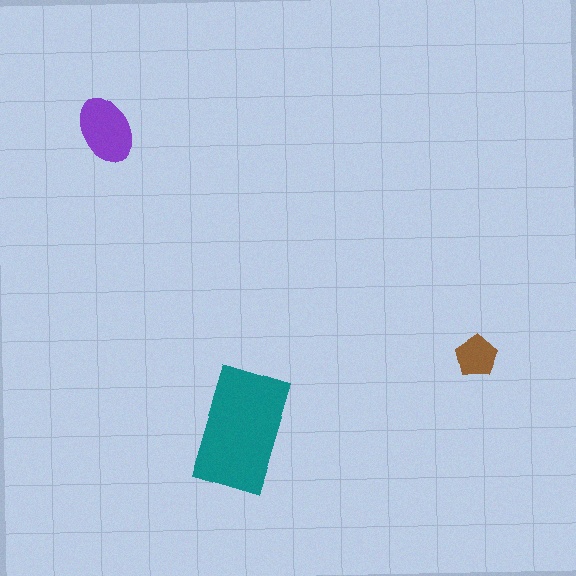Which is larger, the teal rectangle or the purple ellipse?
The teal rectangle.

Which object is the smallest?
The brown pentagon.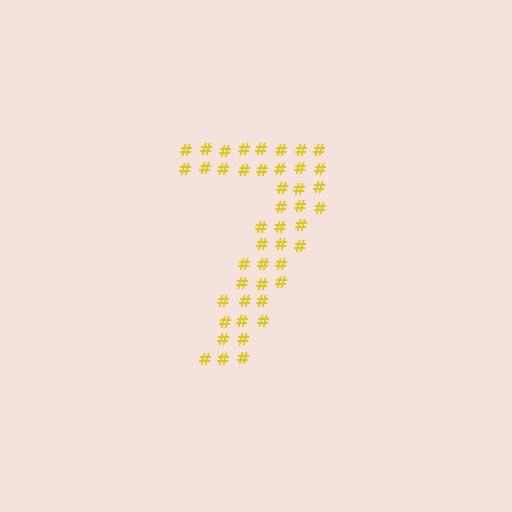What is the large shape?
The large shape is the digit 7.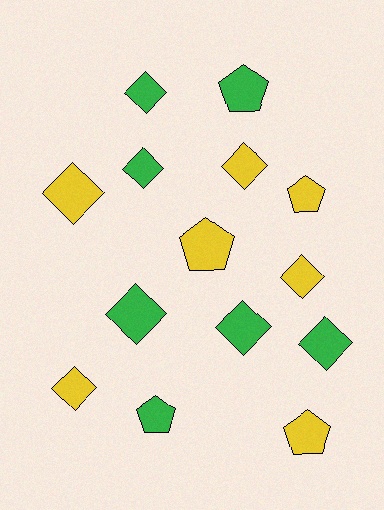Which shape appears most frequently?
Diamond, with 9 objects.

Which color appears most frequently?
Green, with 7 objects.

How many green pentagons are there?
There are 2 green pentagons.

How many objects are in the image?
There are 14 objects.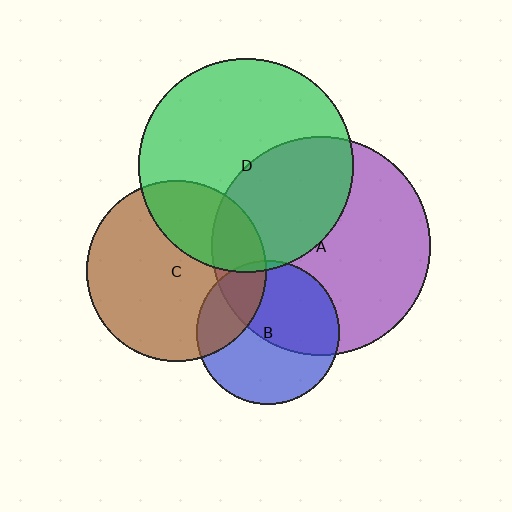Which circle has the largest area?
Circle A (purple).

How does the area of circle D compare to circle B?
Approximately 2.2 times.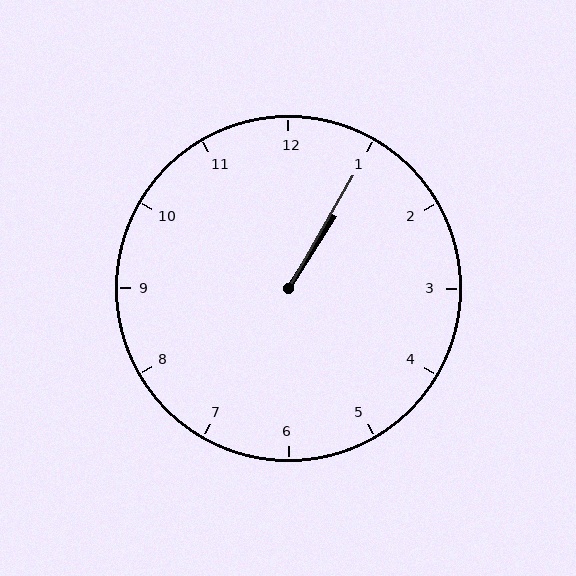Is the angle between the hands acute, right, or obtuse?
It is acute.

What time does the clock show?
1:05.